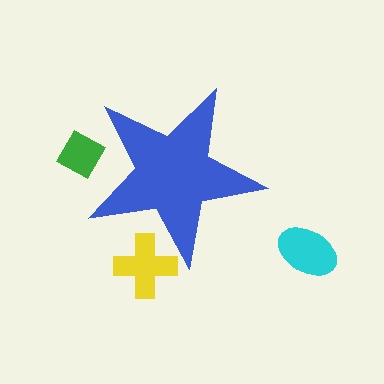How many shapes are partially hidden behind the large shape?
2 shapes are partially hidden.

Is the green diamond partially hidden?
Yes, the green diamond is partially hidden behind the blue star.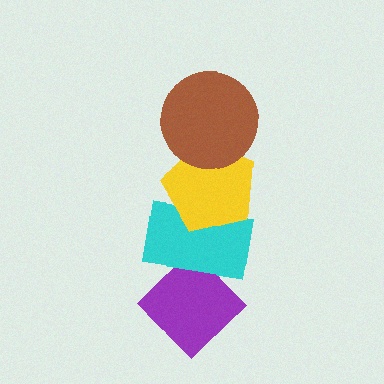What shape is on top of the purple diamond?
The cyan rectangle is on top of the purple diamond.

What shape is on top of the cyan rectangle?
The yellow pentagon is on top of the cyan rectangle.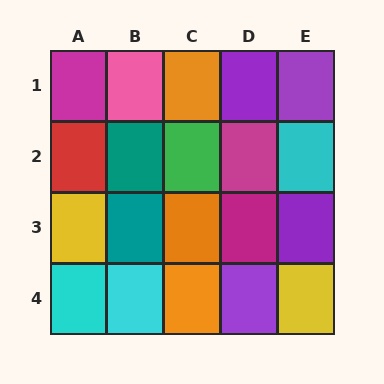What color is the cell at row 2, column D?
Magenta.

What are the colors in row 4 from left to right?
Cyan, cyan, orange, purple, yellow.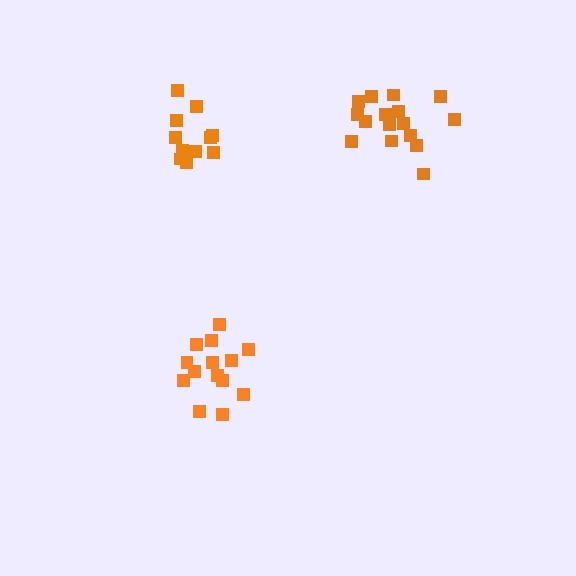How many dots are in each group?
Group 1: 16 dots, Group 2: 14 dots, Group 3: 11 dots (41 total).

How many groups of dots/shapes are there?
There are 3 groups.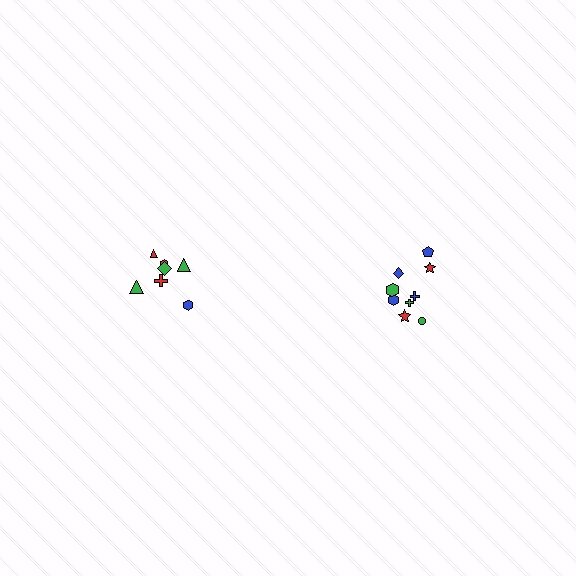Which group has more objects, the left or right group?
The right group.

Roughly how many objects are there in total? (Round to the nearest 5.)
Roughly 15 objects in total.